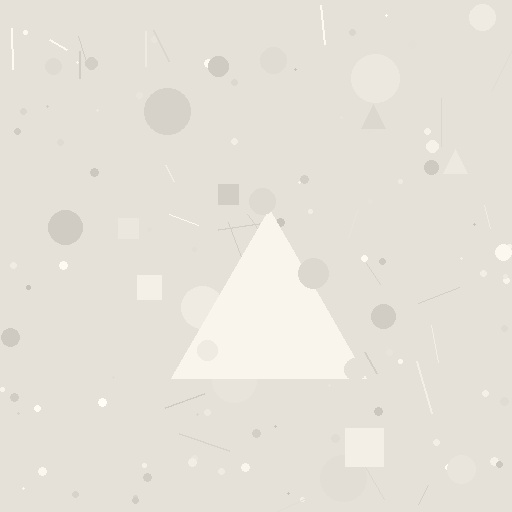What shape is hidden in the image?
A triangle is hidden in the image.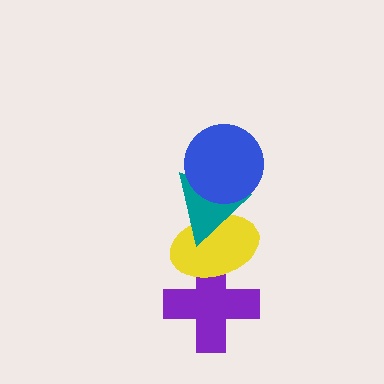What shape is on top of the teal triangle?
The blue circle is on top of the teal triangle.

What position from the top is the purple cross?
The purple cross is 4th from the top.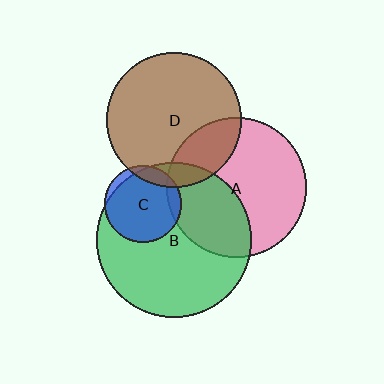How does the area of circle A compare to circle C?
Approximately 3.3 times.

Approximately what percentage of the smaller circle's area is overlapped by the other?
Approximately 10%.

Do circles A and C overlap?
Yes.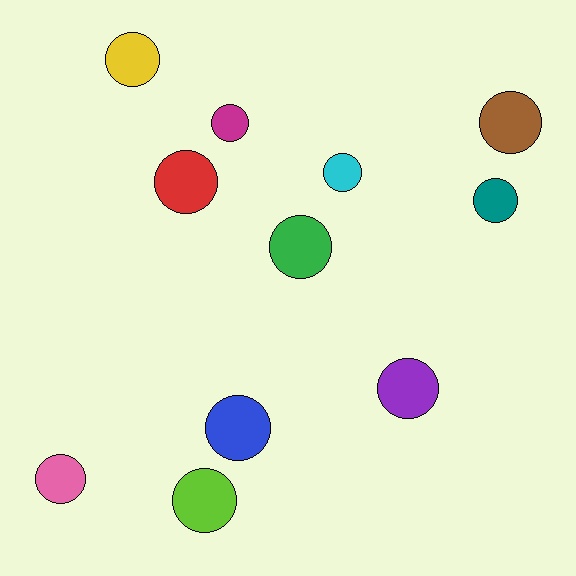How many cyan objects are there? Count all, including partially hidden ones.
There is 1 cyan object.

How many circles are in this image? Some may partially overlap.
There are 11 circles.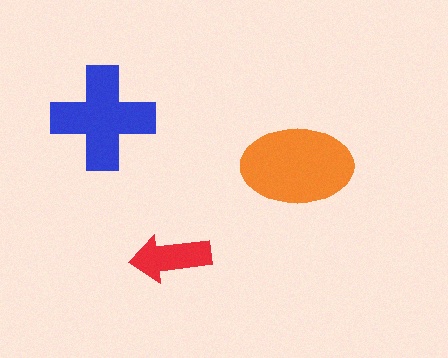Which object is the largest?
The orange ellipse.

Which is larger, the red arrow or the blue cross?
The blue cross.